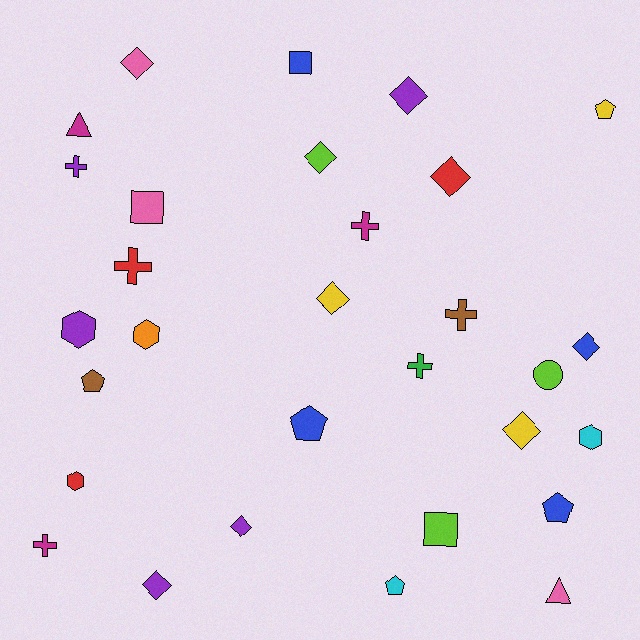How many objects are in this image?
There are 30 objects.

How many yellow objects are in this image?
There are 3 yellow objects.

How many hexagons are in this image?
There are 4 hexagons.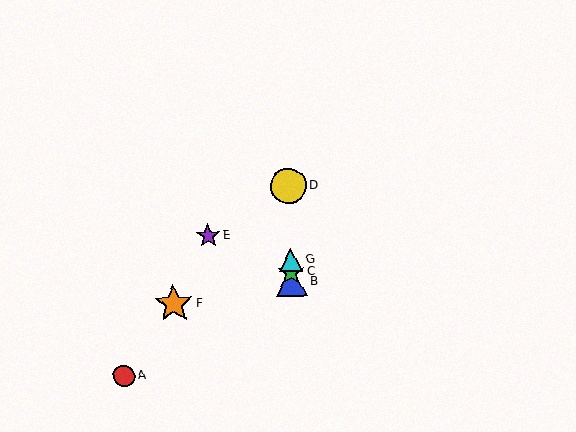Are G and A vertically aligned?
No, G is at x≈291 and A is at x≈124.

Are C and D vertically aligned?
Yes, both are at x≈291.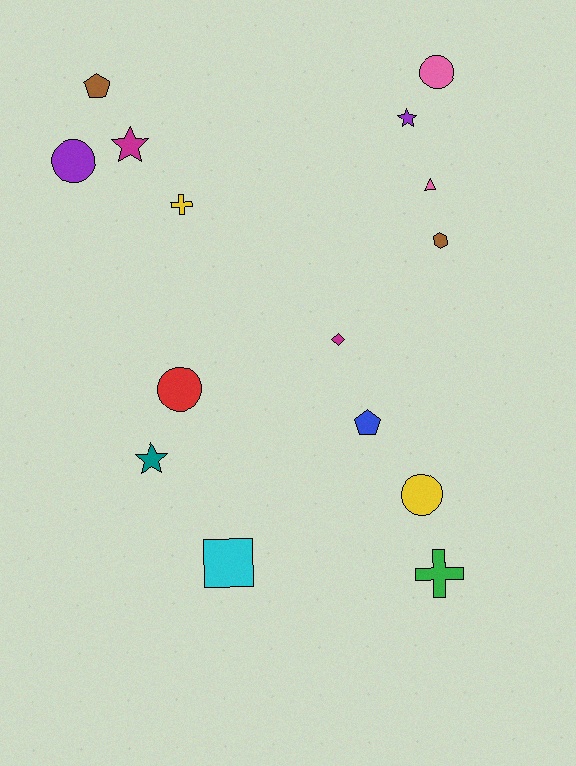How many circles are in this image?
There are 4 circles.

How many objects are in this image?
There are 15 objects.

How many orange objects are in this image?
There are no orange objects.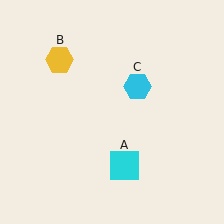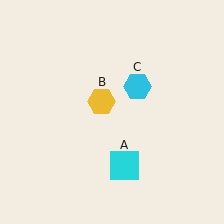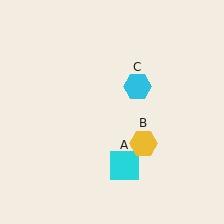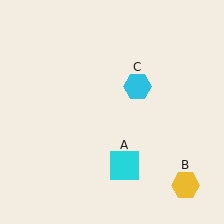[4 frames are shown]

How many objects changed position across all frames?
1 object changed position: yellow hexagon (object B).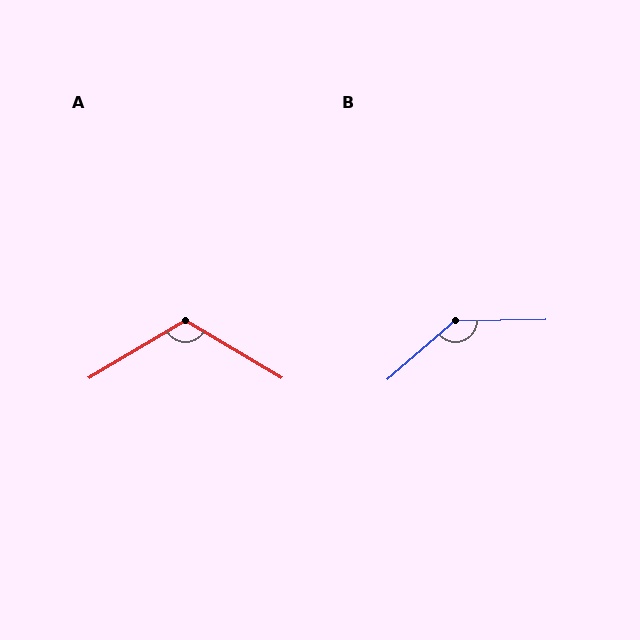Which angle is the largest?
B, at approximately 139 degrees.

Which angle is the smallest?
A, at approximately 118 degrees.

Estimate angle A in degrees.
Approximately 118 degrees.